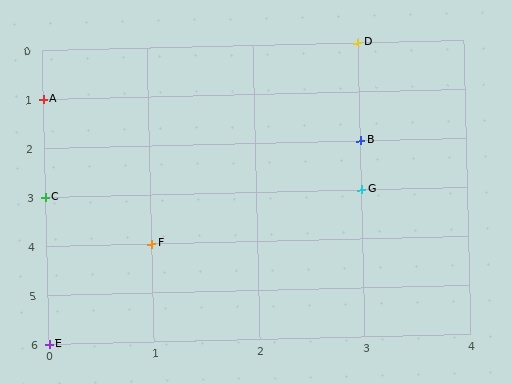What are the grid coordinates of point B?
Point B is at grid coordinates (3, 2).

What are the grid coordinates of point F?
Point F is at grid coordinates (1, 4).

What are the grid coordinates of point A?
Point A is at grid coordinates (0, 1).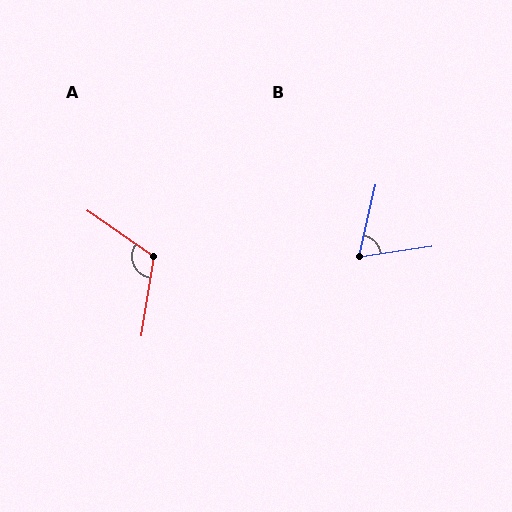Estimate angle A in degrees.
Approximately 116 degrees.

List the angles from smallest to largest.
B (69°), A (116°).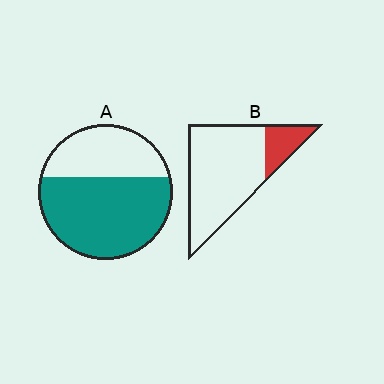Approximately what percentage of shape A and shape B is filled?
A is approximately 65% and B is approximately 20%.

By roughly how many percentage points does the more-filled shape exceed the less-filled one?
By roughly 45 percentage points (A over B).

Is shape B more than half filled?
No.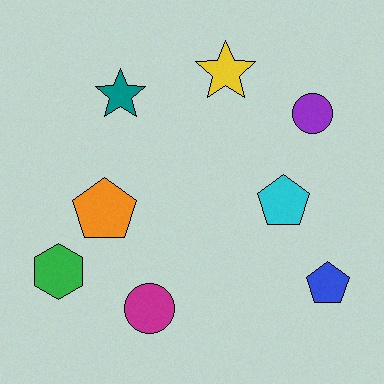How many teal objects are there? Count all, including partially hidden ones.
There is 1 teal object.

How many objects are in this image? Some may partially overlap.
There are 8 objects.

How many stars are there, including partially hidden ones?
There are 2 stars.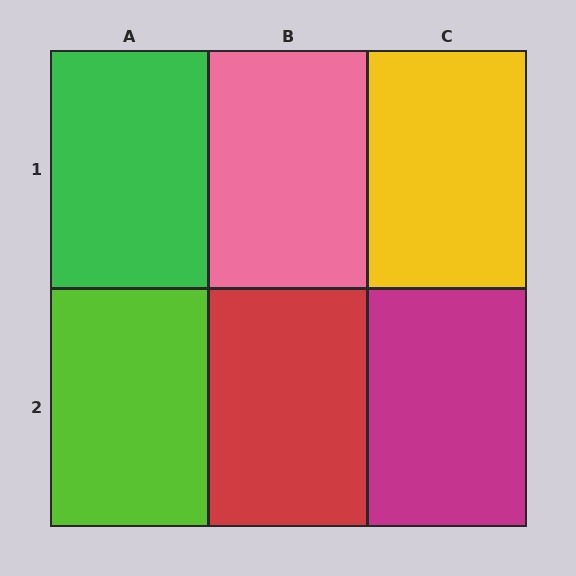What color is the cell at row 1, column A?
Green.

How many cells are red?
1 cell is red.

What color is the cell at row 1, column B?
Pink.